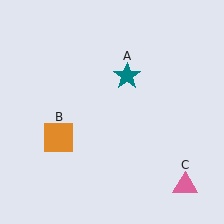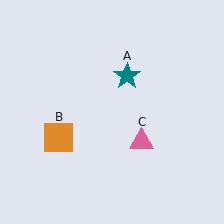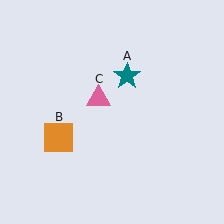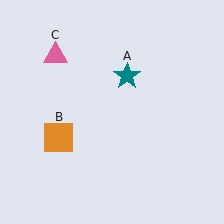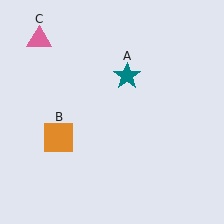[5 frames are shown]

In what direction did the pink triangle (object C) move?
The pink triangle (object C) moved up and to the left.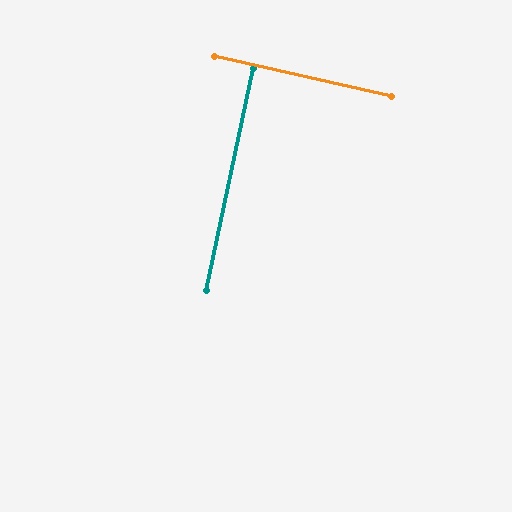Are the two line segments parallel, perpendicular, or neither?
Perpendicular — they meet at approximately 89°.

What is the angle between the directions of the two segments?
Approximately 89 degrees.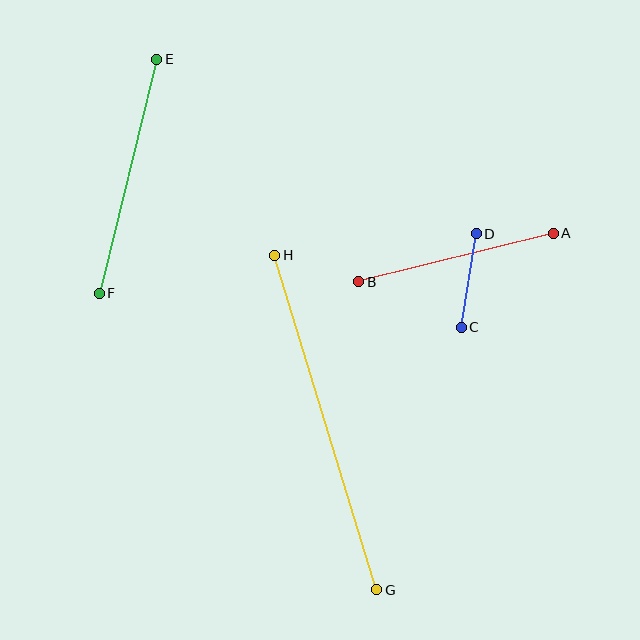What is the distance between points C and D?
The distance is approximately 95 pixels.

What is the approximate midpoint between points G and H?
The midpoint is at approximately (326, 423) pixels.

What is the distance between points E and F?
The distance is approximately 241 pixels.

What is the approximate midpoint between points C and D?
The midpoint is at approximately (469, 280) pixels.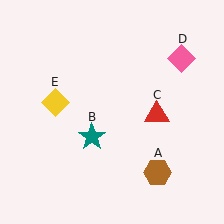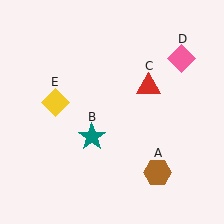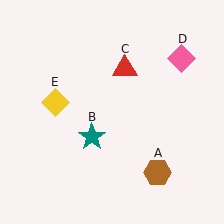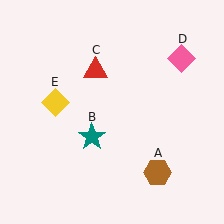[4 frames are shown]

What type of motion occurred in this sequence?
The red triangle (object C) rotated counterclockwise around the center of the scene.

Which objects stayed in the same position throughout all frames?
Brown hexagon (object A) and teal star (object B) and pink diamond (object D) and yellow diamond (object E) remained stationary.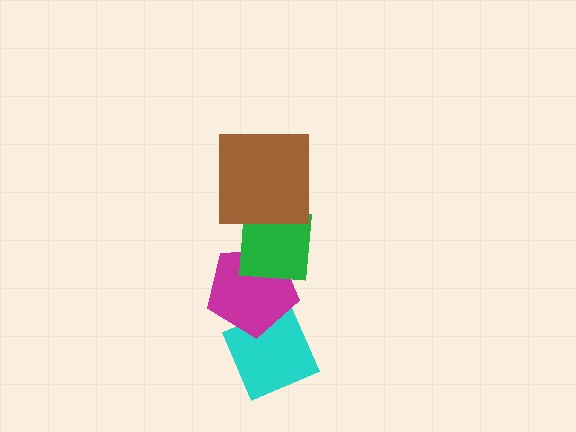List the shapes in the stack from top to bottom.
From top to bottom: the brown square, the green square, the magenta pentagon, the cyan diamond.